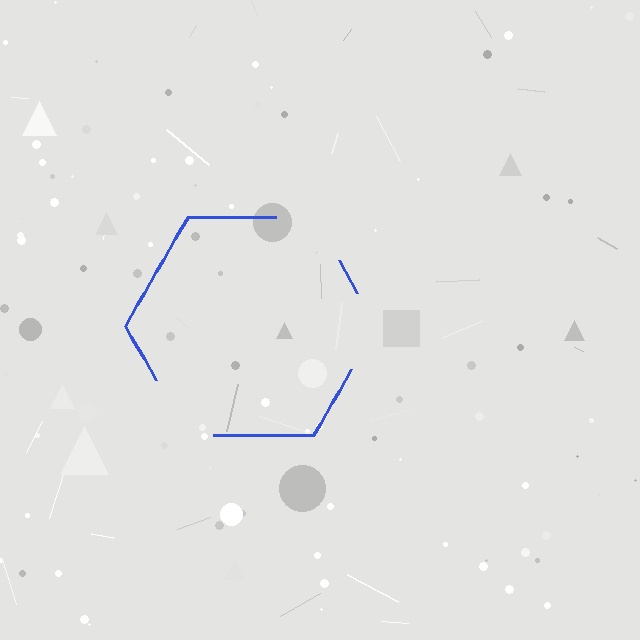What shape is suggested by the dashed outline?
The dashed outline suggests a hexagon.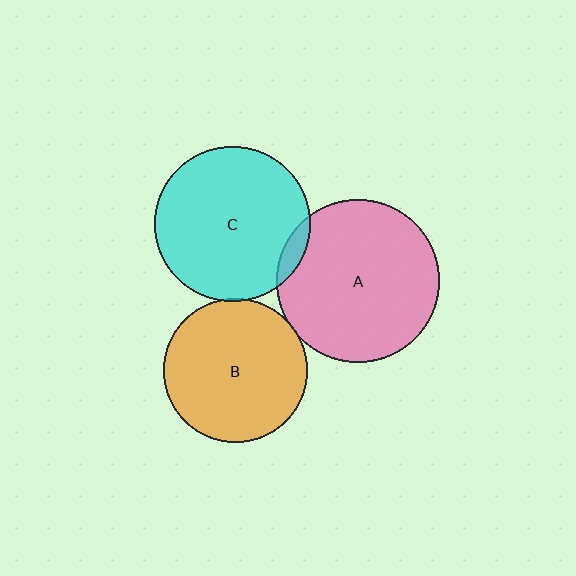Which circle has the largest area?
Circle A (pink).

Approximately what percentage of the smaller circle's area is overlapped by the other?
Approximately 5%.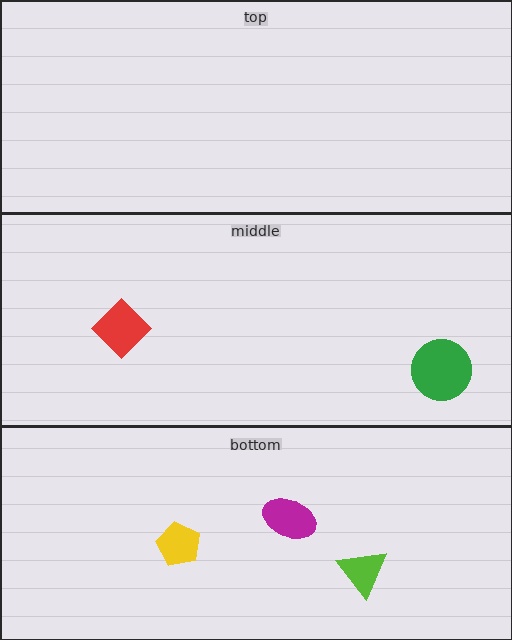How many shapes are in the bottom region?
3.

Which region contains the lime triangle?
The bottom region.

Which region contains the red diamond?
The middle region.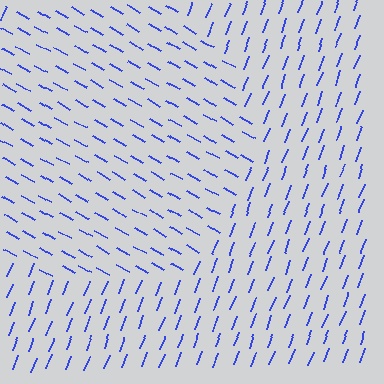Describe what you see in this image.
The image is filled with small blue line segments. A circle region in the image has lines oriented differently from the surrounding lines, creating a visible texture boundary.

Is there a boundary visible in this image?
Yes, there is a texture boundary formed by a change in line orientation.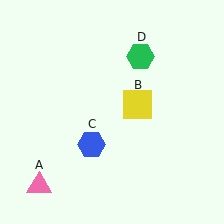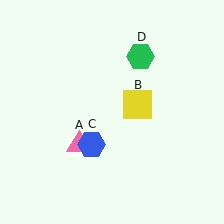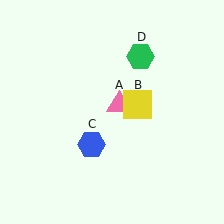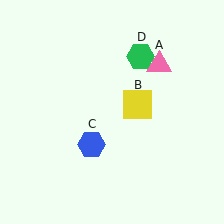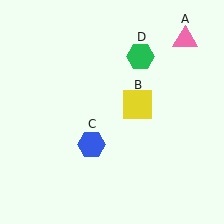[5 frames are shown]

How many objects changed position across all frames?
1 object changed position: pink triangle (object A).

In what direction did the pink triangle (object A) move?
The pink triangle (object A) moved up and to the right.